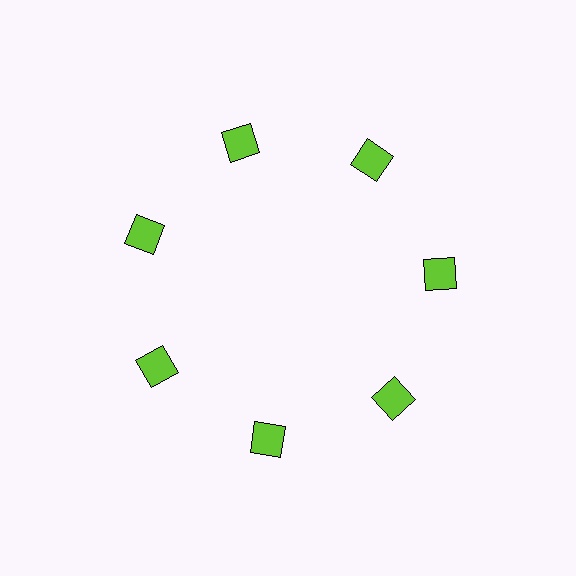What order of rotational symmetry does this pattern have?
This pattern has 7-fold rotational symmetry.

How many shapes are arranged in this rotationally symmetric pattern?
There are 7 shapes, arranged in 7 groups of 1.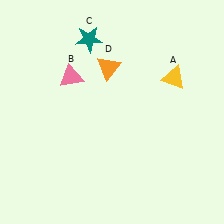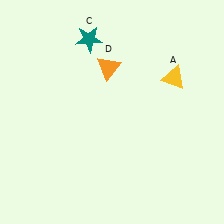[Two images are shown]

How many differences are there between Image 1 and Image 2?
There is 1 difference between the two images.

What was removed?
The pink triangle (B) was removed in Image 2.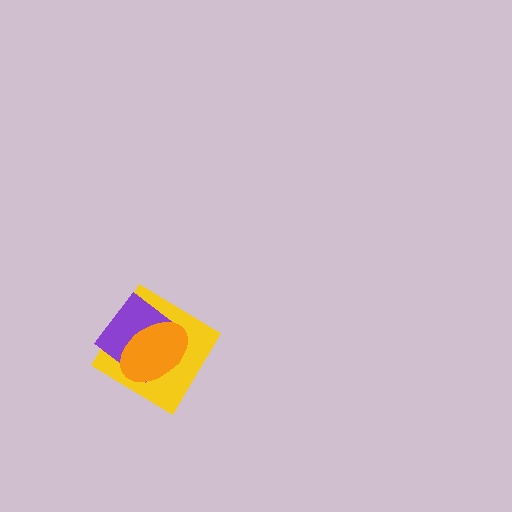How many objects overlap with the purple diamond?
2 objects overlap with the purple diamond.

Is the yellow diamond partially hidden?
Yes, it is partially covered by another shape.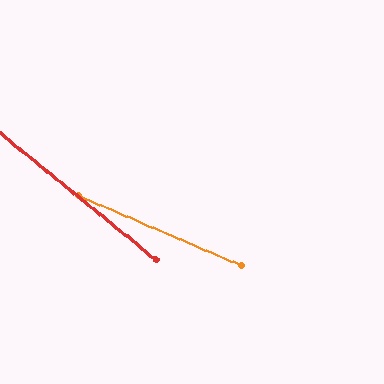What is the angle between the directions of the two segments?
Approximately 16 degrees.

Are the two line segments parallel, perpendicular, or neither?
Neither parallel nor perpendicular — they differ by about 16°.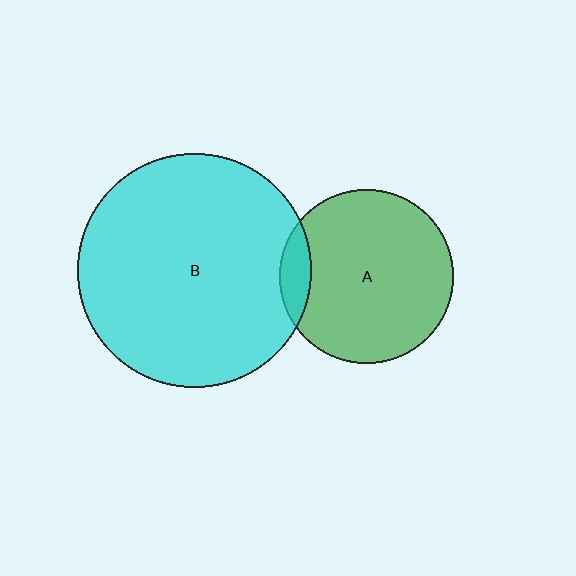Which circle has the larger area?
Circle B (cyan).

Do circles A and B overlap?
Yes.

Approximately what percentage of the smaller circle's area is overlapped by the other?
Approximately 10%.